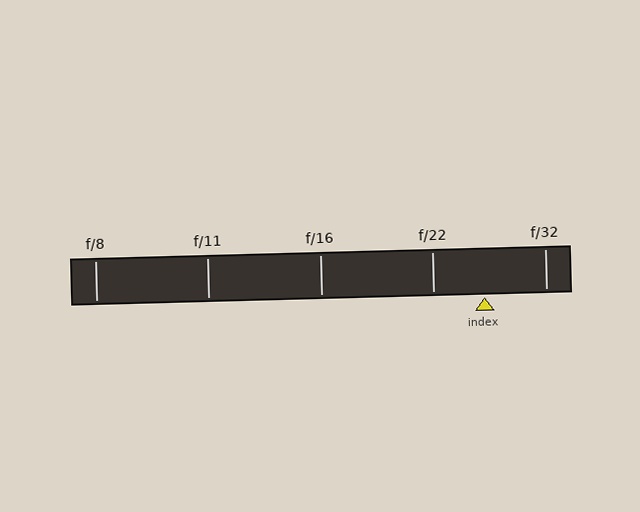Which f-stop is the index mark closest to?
The index mark is closest to f/22.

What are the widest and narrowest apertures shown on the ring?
The widest aperture shown is f/8 and the narrowest is f/32.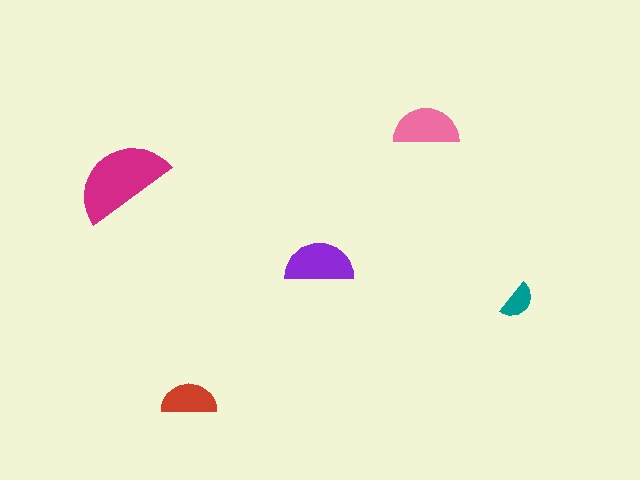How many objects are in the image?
There are 5 objects in the image.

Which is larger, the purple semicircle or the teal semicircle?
The purple one.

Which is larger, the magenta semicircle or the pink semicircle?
The magenta one.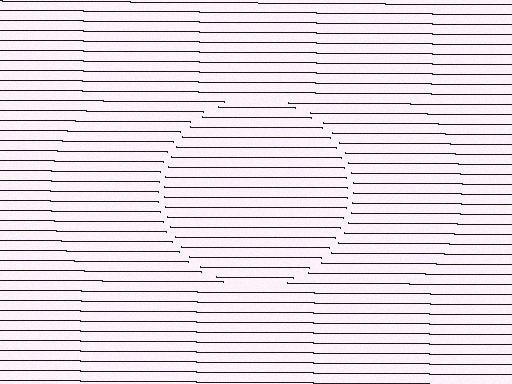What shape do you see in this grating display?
An illusory circle. The interior of the shape contains the same grating, shifted by half a period — the contour is defined by the phase discontinuity where line-ends from the inner and outer gratings abut.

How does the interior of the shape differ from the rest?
The interior of the shape contains the same grating, shifted by half a period — the contour is defined by the phase discontinuity where line-ends from the inner and outer gratings abut.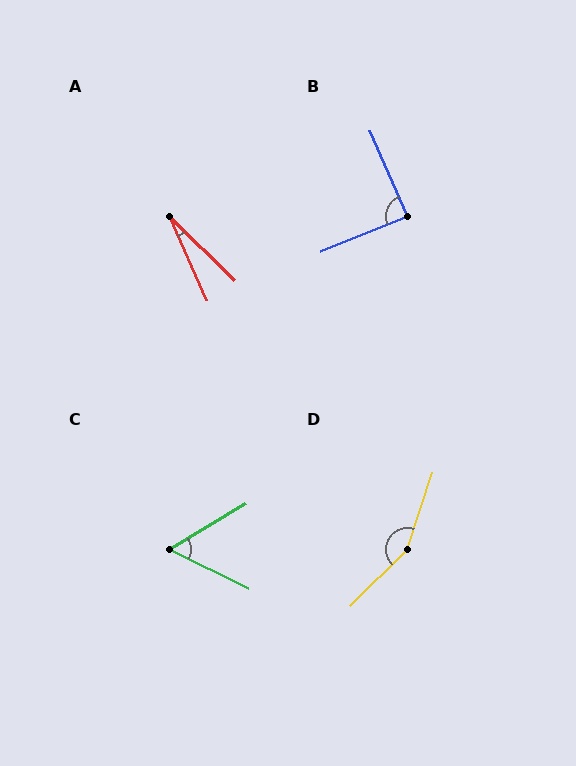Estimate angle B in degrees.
Approximately 89 degrees.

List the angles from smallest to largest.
A (22°), C (57°), B (89°), D (153°).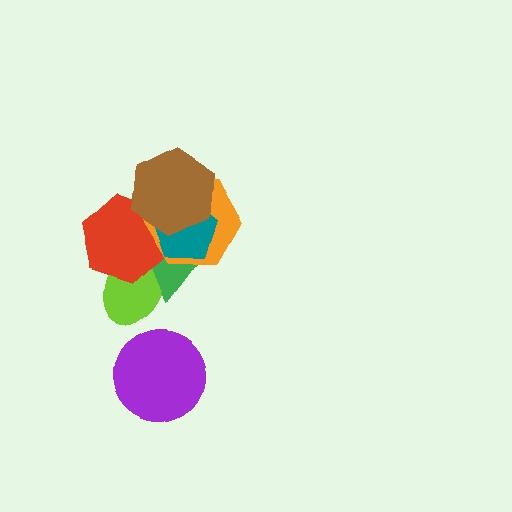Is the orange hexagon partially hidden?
Yes, it is partially covered by another shape.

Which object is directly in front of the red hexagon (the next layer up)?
The orange hexagon is directly in front of the red hexagon.